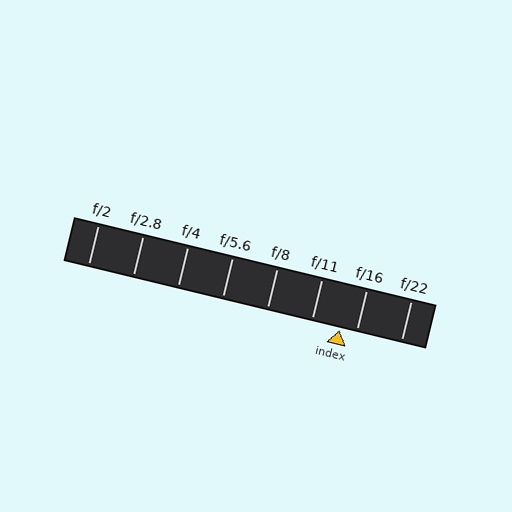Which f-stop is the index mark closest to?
The index mark is closest to f/16.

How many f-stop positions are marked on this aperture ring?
There are 8 f-stop positions marked.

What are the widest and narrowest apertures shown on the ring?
The widest aperture shown is f/2 and the narrowest is f/22.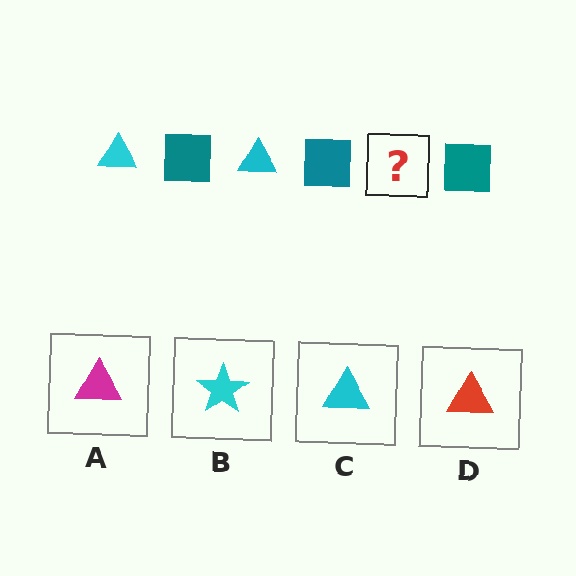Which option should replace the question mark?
Option C.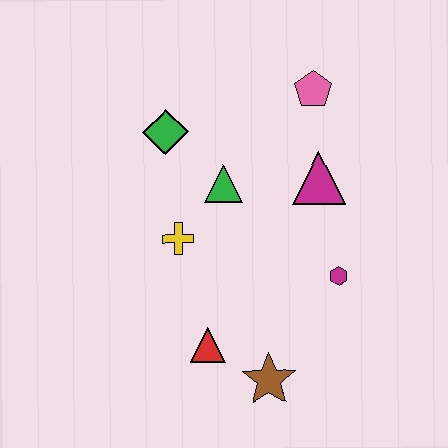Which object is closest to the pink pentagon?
The magenta triangle is closest to the pink pentagon.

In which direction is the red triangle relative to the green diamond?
The red triangle is below the green diamond.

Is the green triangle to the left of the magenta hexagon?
Yes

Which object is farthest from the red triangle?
The pink pentagon is farthest from the red triangle.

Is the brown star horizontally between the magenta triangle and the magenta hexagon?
No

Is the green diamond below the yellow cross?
No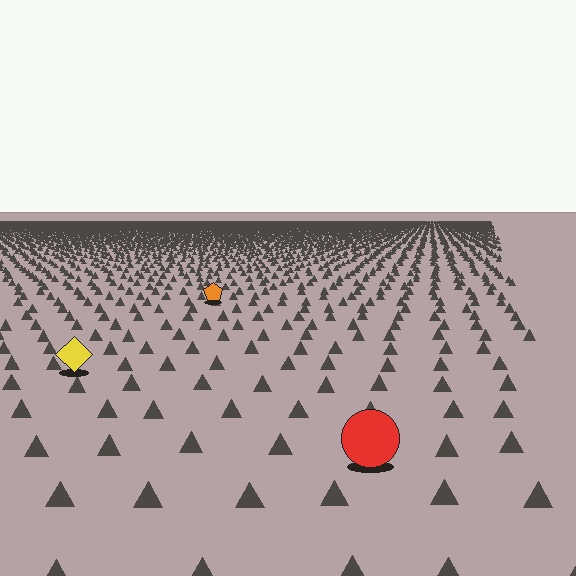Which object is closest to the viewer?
The red circle is closest. The texture marks near it are larger and more spread out.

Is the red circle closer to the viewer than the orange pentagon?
Yes. The red circle is closer — you can tell from the texture gradient: the ground texture is coarser near it.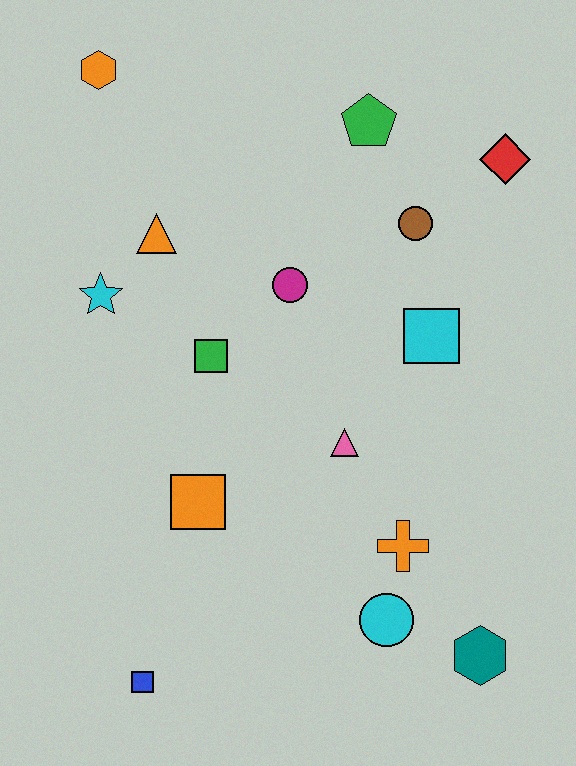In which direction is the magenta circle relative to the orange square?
The magenta circle is above the orange square.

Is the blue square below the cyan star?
Yes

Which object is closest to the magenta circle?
The green square is closest to the magenta circle.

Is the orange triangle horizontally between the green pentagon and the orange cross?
No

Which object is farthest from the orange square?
The red diamond is farthest from the orange square.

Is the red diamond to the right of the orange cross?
Yes